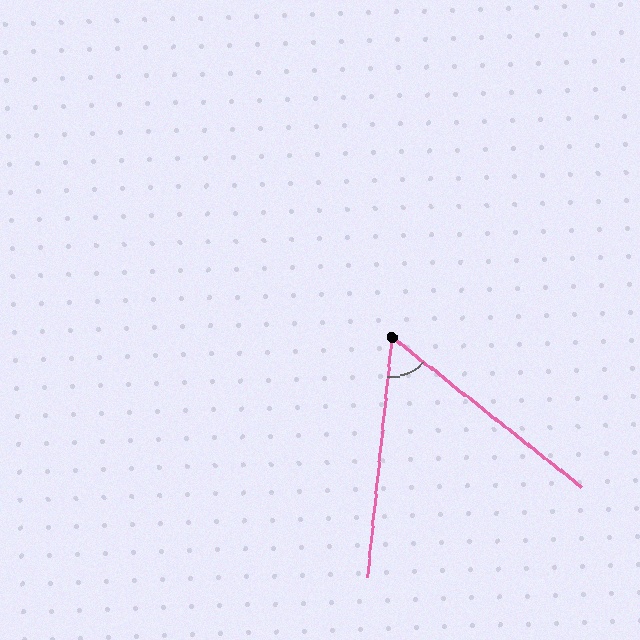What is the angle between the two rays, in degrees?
Approximately 58 degrees.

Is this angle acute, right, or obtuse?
It is acute.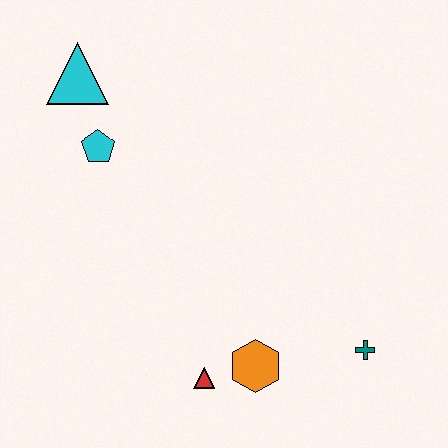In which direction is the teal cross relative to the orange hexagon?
The teal cross is to the right of the orange hexagon.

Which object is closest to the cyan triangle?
The cyan pentagon is closest to the cyan triangle.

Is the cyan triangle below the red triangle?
No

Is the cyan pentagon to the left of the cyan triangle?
No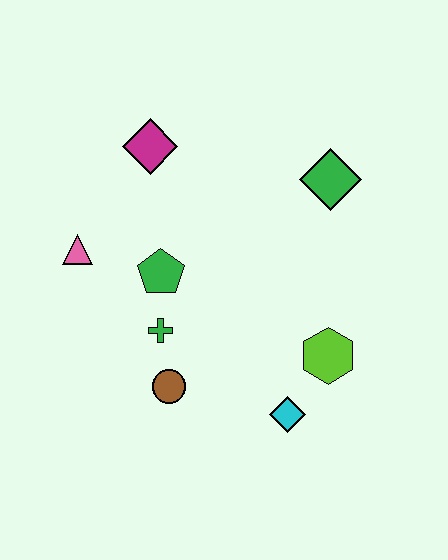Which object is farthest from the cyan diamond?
The magenta diamond is farthest from the cyan diamond.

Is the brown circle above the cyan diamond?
Yes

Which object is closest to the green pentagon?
The green cross is closest to the green pentagon.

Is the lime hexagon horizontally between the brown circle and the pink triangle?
No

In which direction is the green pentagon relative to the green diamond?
The green pentagon is to the left of the green diamond.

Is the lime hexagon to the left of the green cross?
No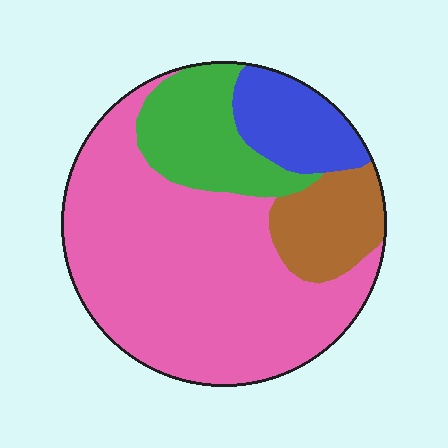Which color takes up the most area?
Pink, at roughly 60%.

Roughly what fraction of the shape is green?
Green covers 16% of the shape.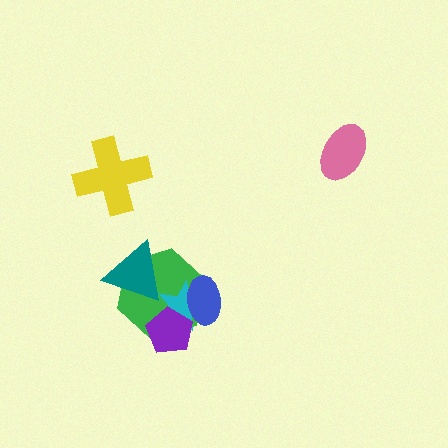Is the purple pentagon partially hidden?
No, no other shape covers it.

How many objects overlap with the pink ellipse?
0 objects overlap with the pink ellipse.